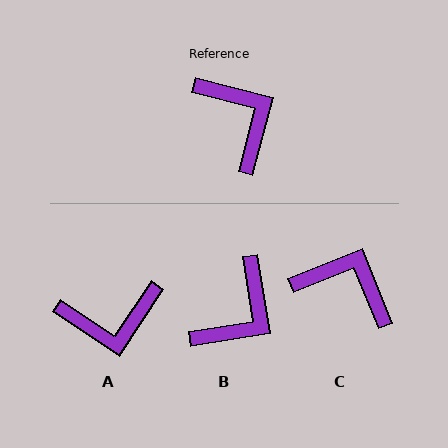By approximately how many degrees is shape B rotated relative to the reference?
Approximately 66 degrees clockwise.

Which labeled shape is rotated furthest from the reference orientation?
A, about 109 degrees away.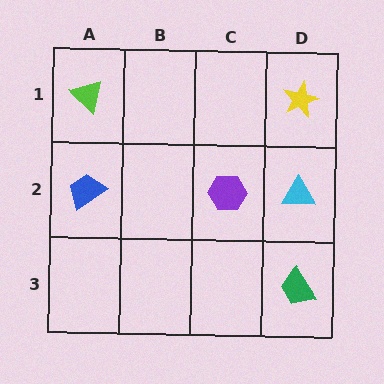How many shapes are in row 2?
3 shapes.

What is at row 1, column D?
A yellow star.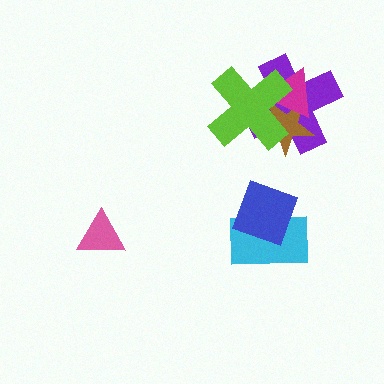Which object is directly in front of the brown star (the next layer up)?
The magenta triangle is directly in front of the brown star.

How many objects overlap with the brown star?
3 objects overlap with the brown star.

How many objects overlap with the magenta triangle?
3 objects overlap with the magenta triangle.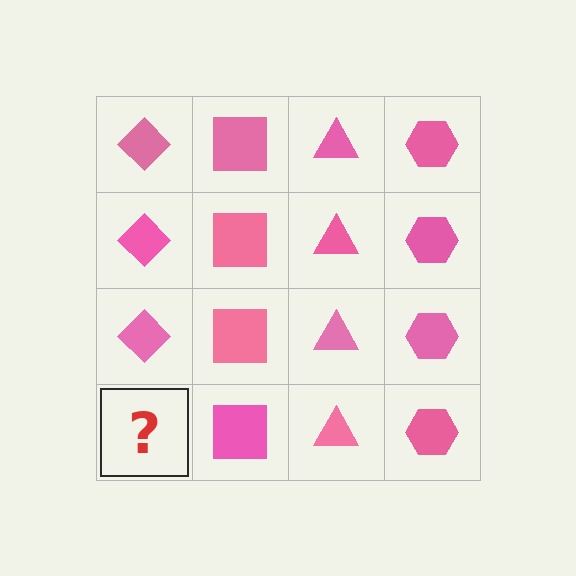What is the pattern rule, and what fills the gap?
The rule is that each column has a consistent shape. The gap should be filled with a pink diamond.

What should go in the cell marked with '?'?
The missing cell should contain a pink diamond.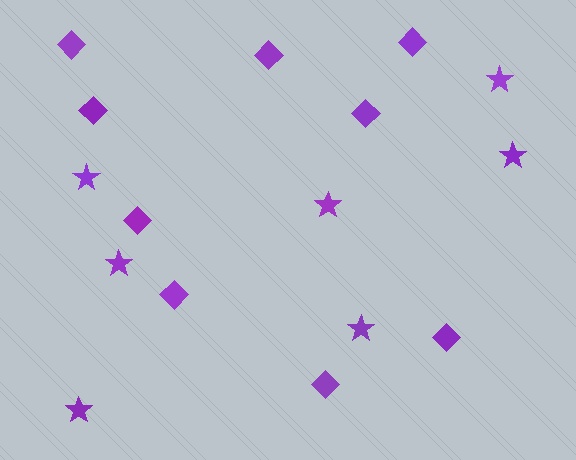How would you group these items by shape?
There are 2 groups: one group of stars (7) and one group of diamonds (9).